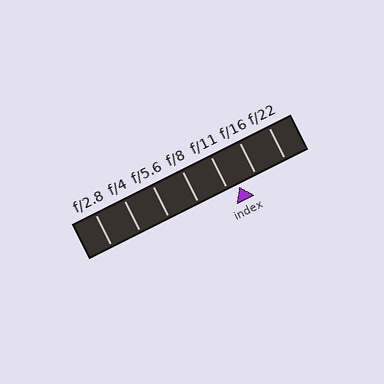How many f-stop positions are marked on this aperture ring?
There are 7 f-stop positions marked.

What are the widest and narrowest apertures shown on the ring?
The widest aperture shown is f/2.8 and the narrowest is f/22.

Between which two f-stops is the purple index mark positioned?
The index mark is between f/11 and f/16.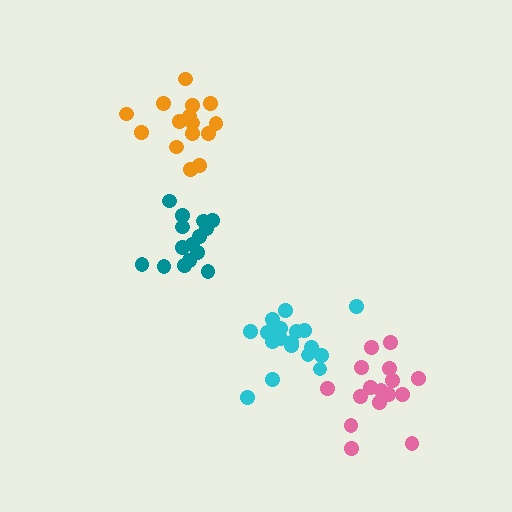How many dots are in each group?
Group 1: 16 dots, Group 2: 16 dots, Group 3: 18 dots, Group 4: 15 dots (65 total).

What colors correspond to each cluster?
The clusters are colored: pink, orange, cyan, teal.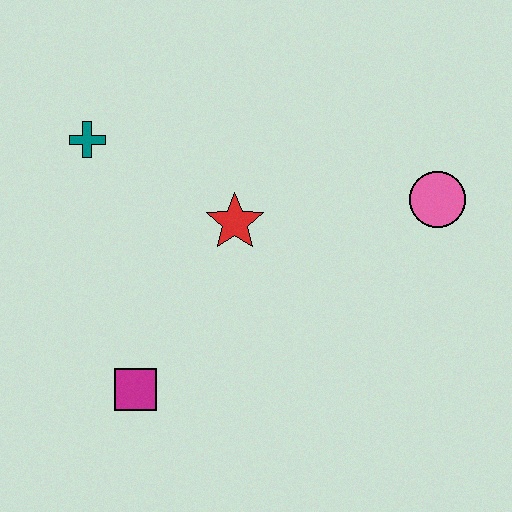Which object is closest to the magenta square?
The red star is closest to the magenta square.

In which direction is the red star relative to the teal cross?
The red star is to the right of the teal cross.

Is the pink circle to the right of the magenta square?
Yes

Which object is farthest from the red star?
The pink circle is farthest from the red star.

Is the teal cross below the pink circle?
No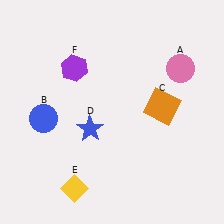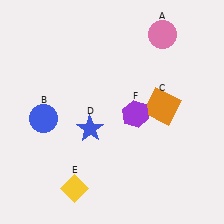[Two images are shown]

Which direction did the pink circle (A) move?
The pink circle (A) moved up.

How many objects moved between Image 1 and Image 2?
2 objects moved between the two images.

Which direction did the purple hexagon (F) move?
The purple hexagon (F) moved right.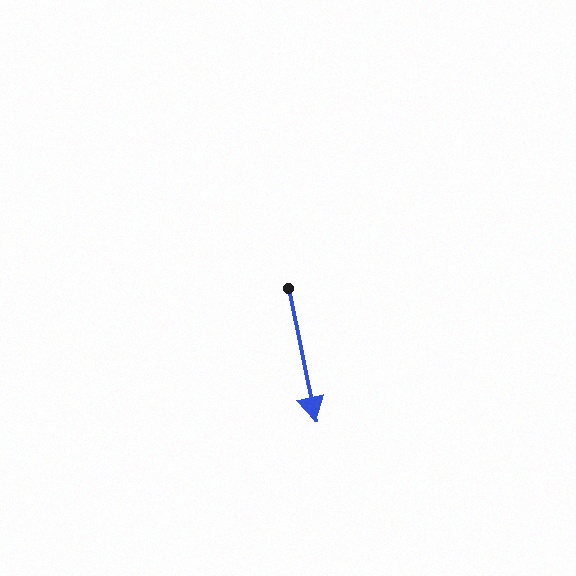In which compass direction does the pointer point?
South.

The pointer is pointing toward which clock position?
Roughly 6 o'clock.